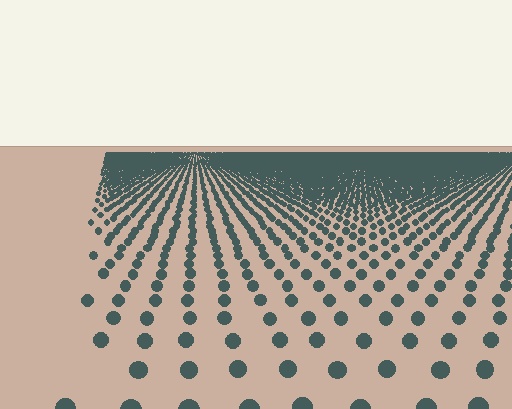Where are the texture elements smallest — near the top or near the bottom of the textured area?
Near the top.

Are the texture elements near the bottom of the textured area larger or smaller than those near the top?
Larger. Near the bottom, elements are closer to the viewer and appear at a bigger on-screen size.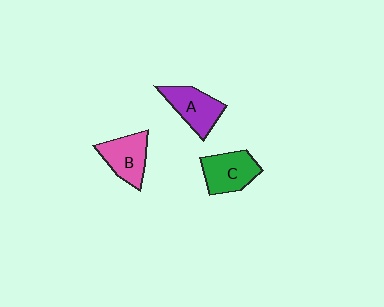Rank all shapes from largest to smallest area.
From largest to smallest: A (purple), C (green), B (pink).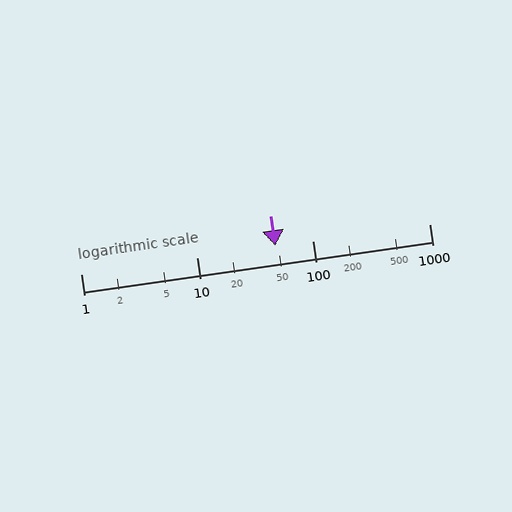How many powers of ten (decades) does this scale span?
The scale spans 3 decades, from 1 to 1000.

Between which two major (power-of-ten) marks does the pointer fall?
The pointer is between 10 and 100.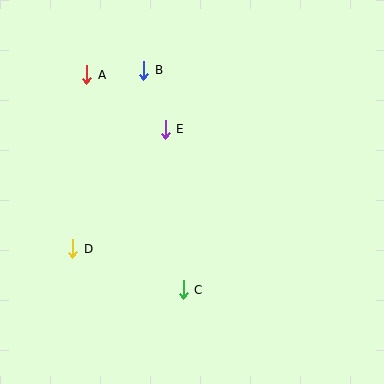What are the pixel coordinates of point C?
Point C is at (183, 290).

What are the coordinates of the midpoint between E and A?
The midpoint between E and A is at (126, 102).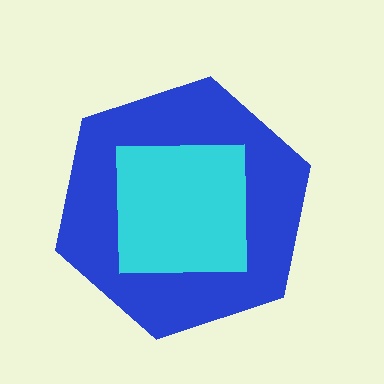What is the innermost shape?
The cyan square.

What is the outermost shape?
The blue hexagon.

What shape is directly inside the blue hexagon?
The cyan square.